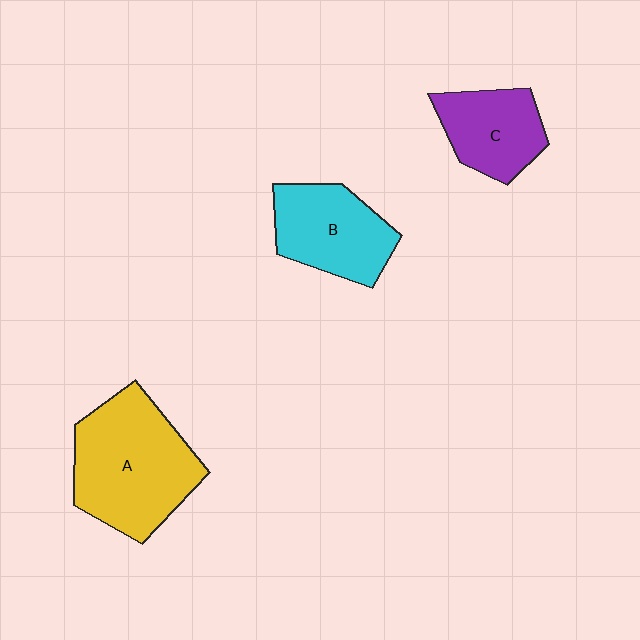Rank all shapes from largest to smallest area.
From largest to smallest: A (yellow), B (cyan), C (purple).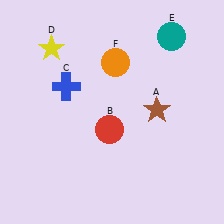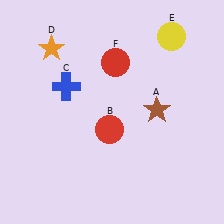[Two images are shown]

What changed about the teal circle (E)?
In Image 1, E is teal. In Image 2, it changed to yellow.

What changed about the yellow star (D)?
In Image 1, D is yellow. In Image 2, it changed to orange.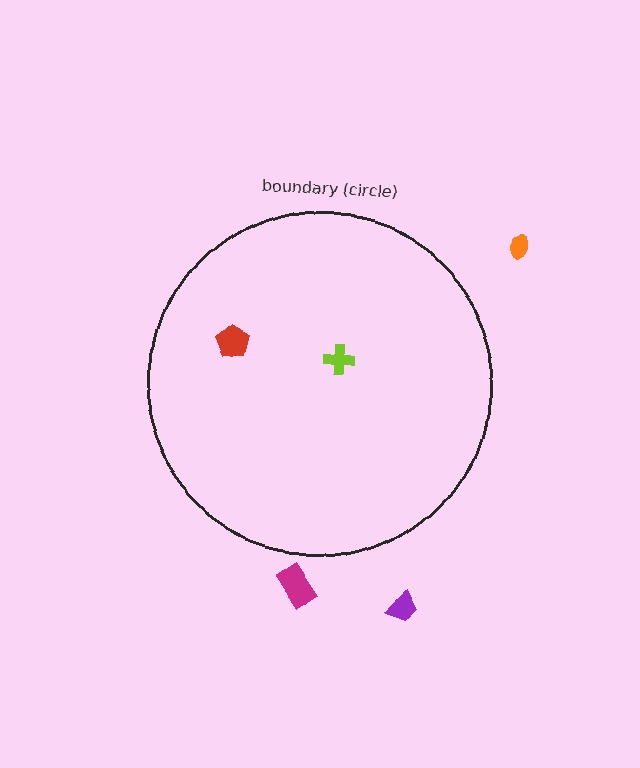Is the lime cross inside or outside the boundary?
Inside.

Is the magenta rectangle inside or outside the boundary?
Outside.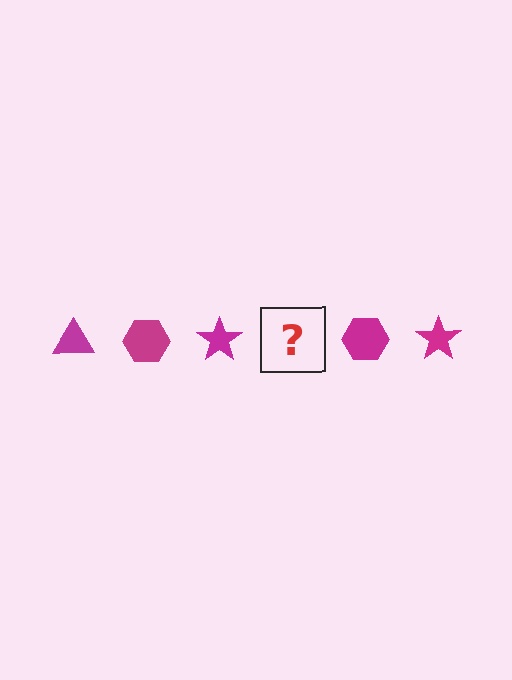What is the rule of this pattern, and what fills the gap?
The rule is that the pattern cycles through triangle, hexagon, star shapes in magenta. The gap should be filled with a magenta triangle.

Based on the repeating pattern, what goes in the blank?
The blank should be a magenta triangle.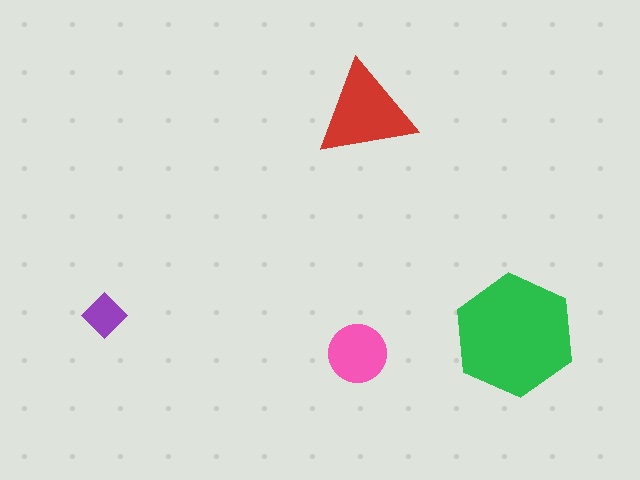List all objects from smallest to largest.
The purple diamond, the pink circle, the red triangle, the green hexagon.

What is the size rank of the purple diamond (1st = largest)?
4th.